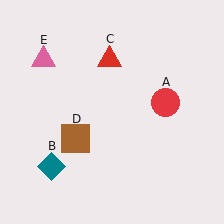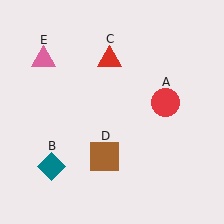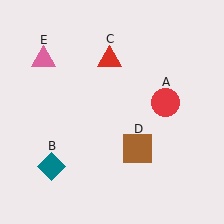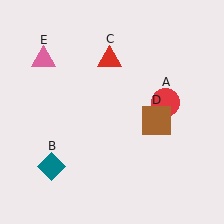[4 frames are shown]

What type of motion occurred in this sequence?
The brown square (object D) rotated counterclockwise around the center of the scene.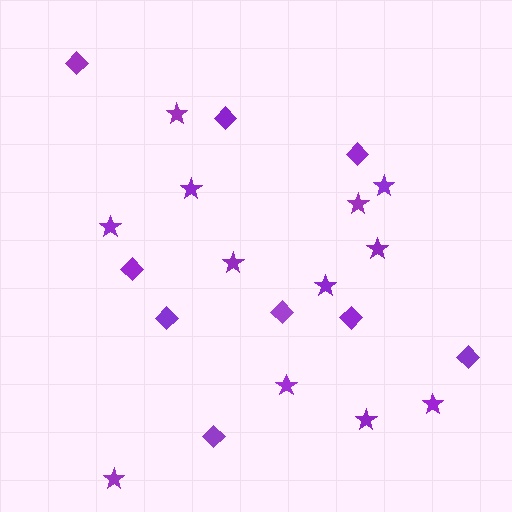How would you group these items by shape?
There are 2 groups: one group of stars (12) and one group of diamonds (9).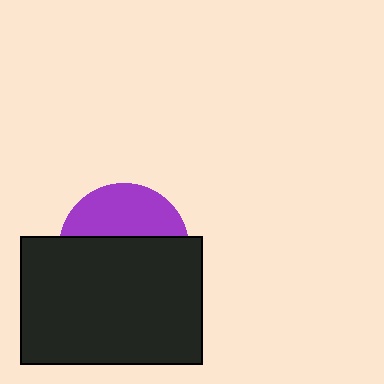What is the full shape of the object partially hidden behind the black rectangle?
The partially hidden object is a purple circle.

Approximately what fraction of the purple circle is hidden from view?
Roughly 62% of the purple circle is hidden behind the black rectangle.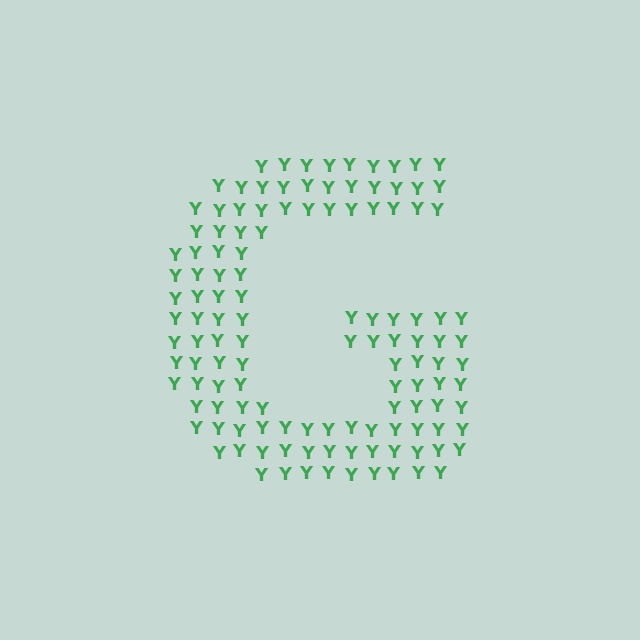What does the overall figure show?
The overall figure shows the letter G.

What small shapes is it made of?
It is made of small letter Y's.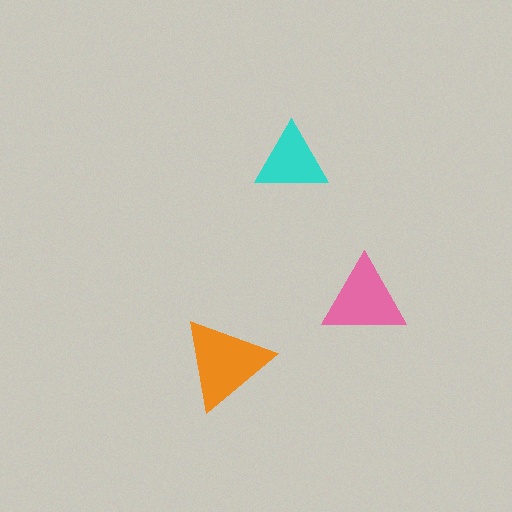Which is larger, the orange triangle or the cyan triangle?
The orange one.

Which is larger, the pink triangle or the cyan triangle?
The pink one.